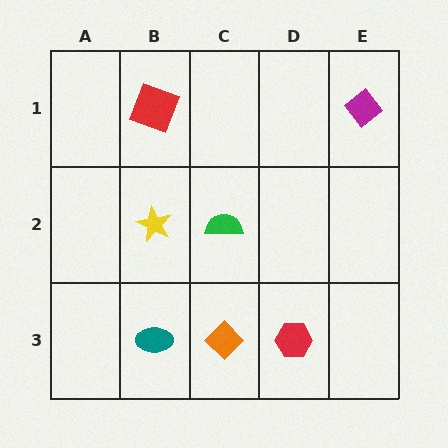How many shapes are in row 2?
2 shapes.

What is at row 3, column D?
A red hexagon.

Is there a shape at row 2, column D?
No, that cell is empty.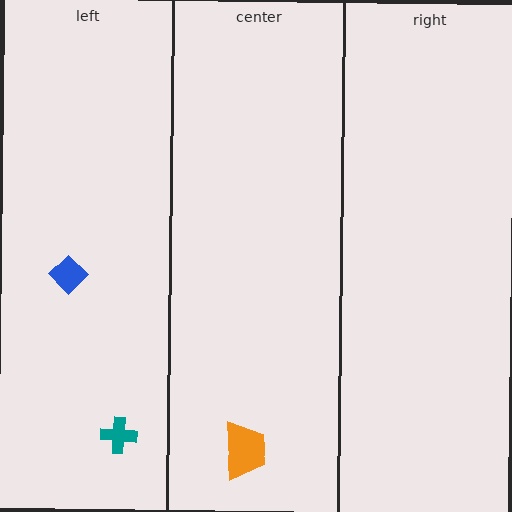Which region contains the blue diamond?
The left region.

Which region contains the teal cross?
The left region.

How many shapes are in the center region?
1.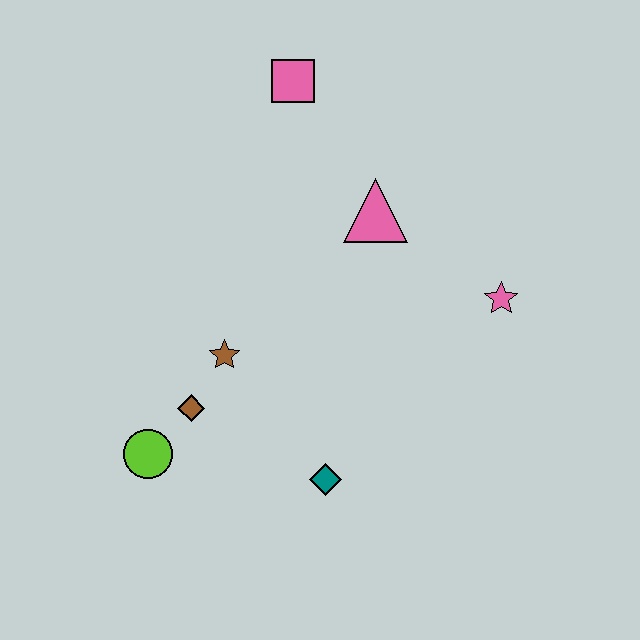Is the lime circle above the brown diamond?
No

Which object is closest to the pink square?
The pink triangle is closest to the pink square.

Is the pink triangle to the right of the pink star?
No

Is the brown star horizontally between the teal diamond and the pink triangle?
No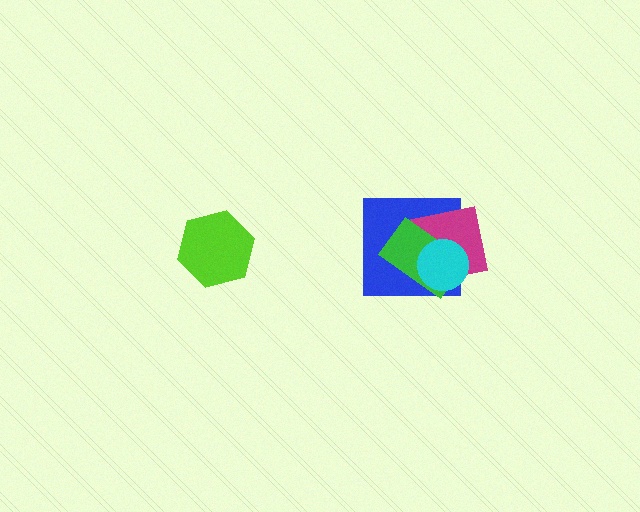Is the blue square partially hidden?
Yes, it is partially covered by another shape.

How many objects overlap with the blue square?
3 objects overlap with the blue square.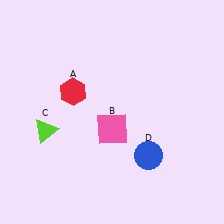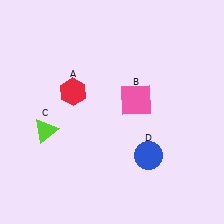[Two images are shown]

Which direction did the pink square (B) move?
The pink square (B) moved up.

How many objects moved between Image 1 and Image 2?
1 object moved between the two images.